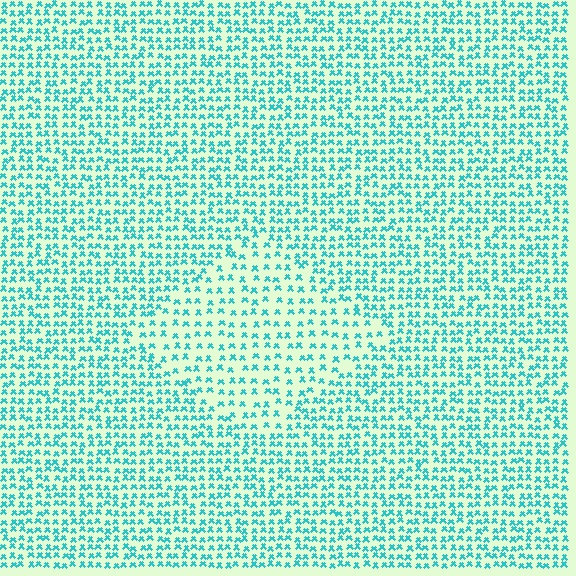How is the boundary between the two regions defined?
The boundary is defined by a change in element density (approximately 1.7x ratio). All elements are the same color, size, and shape.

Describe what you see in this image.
The image contains small cyan elements arranged at two different densities. A diamond-shaped region is visible where the elements are less densely packed than the surrounding area.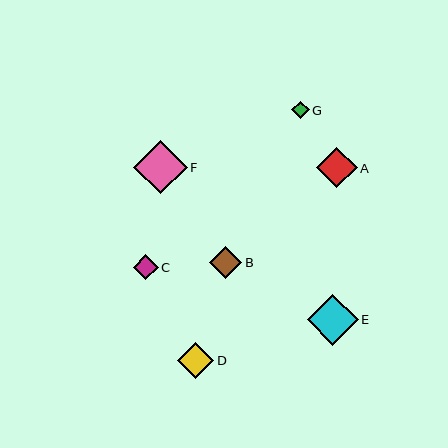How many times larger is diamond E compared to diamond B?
Diamond E is approximately 1.6 times the size of diamond B.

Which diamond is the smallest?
Diamond G is the smallest with a size of approximately 18 pixels.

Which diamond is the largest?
Diamond F is the largest with a size of approximately 53 pixels.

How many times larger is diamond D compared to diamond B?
Diamond D is approximately 1.1 times the size of diamond B.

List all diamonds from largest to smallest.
From largest to smallest: F, E, A, D, B, C, G.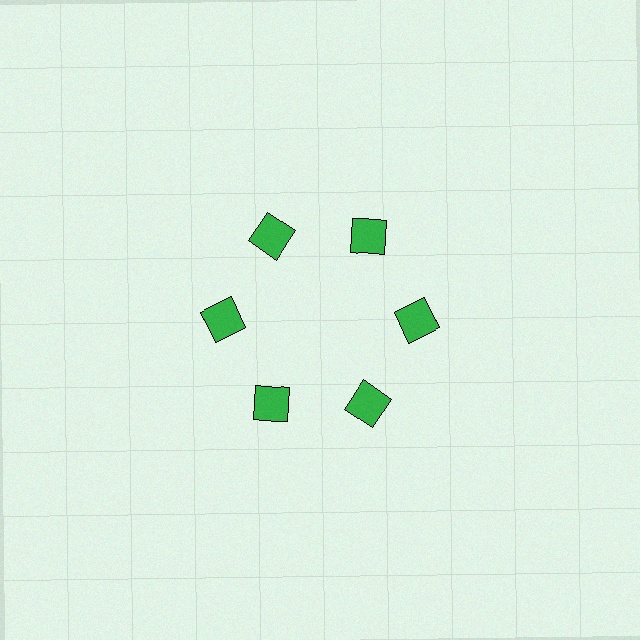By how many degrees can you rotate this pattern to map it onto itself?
The pattern maps onto itself every 60 degrees of rotation.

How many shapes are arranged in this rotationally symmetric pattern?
There are 6 shapes, arranged in 6 groups of 1.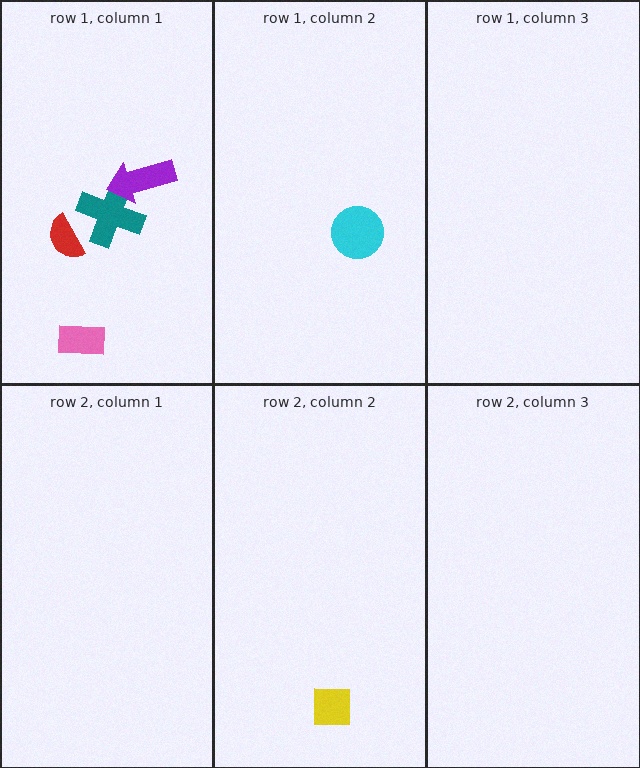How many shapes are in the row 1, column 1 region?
4.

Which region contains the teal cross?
The row 1, column 1 region.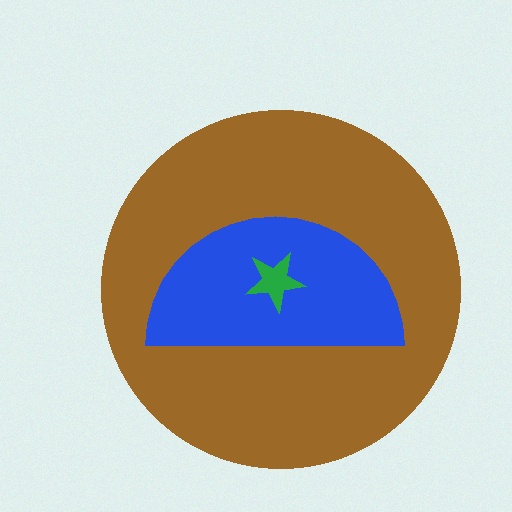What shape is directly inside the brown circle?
The blue semicircle.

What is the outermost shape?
The brown circle.